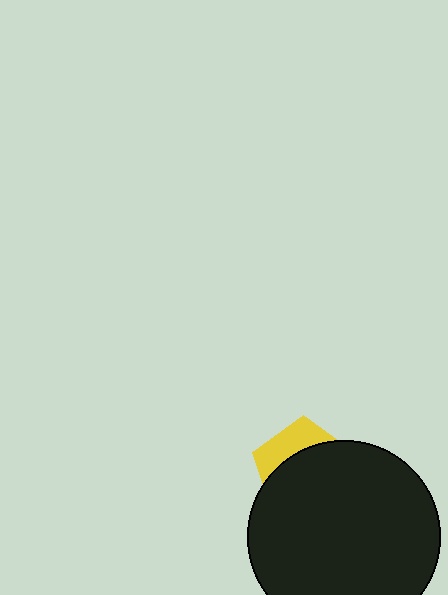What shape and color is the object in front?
The object in front is a black circle.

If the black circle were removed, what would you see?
You would see the complete yellow pentagon.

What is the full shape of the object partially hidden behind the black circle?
The partially hidden object is a yellow pentagon.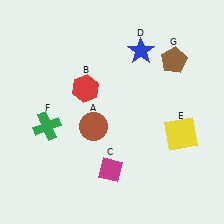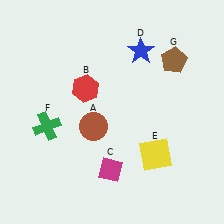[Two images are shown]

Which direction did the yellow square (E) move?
The yellow square (E) moved left.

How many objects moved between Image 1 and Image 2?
1 object moved between the two images.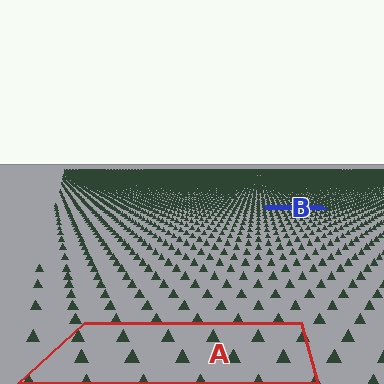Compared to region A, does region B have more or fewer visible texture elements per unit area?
Region B has more texture elements per unit area — they are packed more densely because it is farther away.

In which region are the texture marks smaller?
The texture marks are smaller in region B, because it is farther away.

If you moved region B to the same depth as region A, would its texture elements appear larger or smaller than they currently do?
They would appear larger. At a closer depth, the same texture elements are projected at a bigger on-screen size.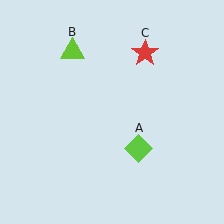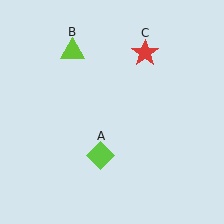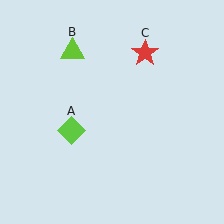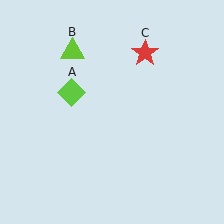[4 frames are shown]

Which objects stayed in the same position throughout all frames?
Lime triangle (object B) and red star (object C) remained stationary.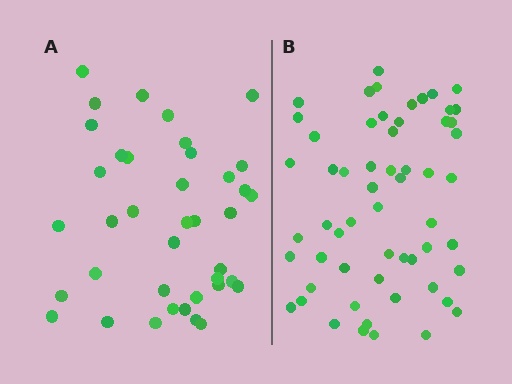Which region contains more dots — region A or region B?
Region B (the right region) has more dots.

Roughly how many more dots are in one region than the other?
Region B has approximately 20 more dots than region A.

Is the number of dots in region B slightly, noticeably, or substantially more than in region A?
Region B has substantially more. The ratio is roughly 1.5 to 1.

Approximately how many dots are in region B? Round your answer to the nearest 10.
About 60 dots. (The exact count is 58, which rounds to 60.)